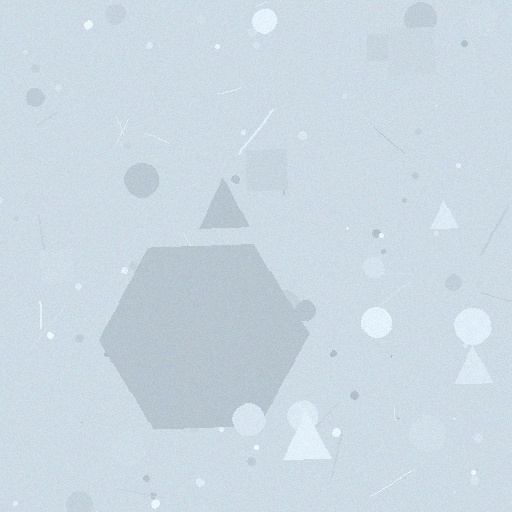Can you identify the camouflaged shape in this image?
The camouflaged shape is a hexagon.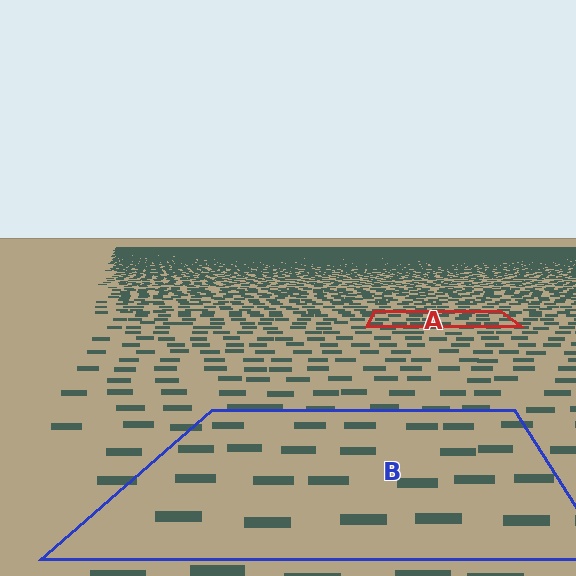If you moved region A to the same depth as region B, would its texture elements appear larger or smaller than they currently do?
They would appear larger. At a closer depth, the same texture elements are projected at a bigger on-screen size.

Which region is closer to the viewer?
Region B is closer. The texture elements there are larger and more spread out.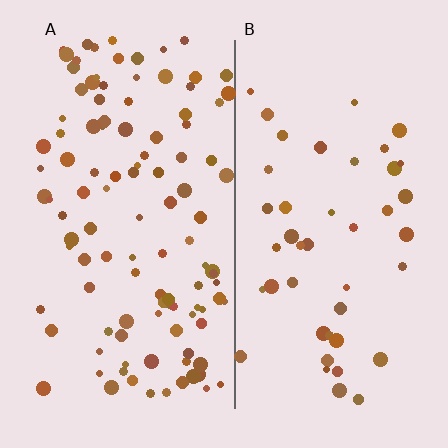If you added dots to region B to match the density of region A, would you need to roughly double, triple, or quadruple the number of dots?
Approximately double.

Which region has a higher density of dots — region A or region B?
A (the left).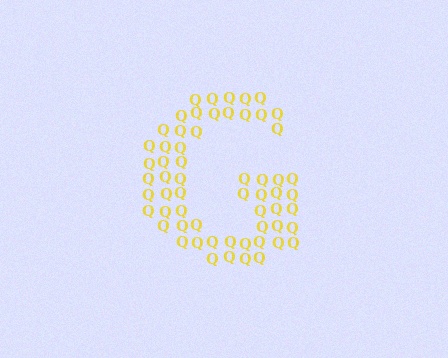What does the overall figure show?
The overall figure shows the letter G.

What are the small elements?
The small elements are letter Q's.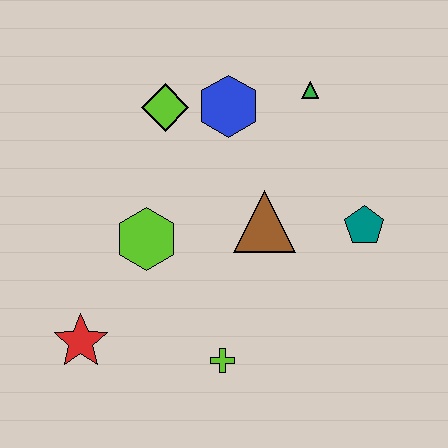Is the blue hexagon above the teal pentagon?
Yes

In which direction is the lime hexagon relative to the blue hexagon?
The lime hexagon is below the blue hexagon.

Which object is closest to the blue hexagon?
The lime diamond is closest to the blue hexagon.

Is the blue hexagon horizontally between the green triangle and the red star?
Yes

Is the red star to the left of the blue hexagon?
Yes